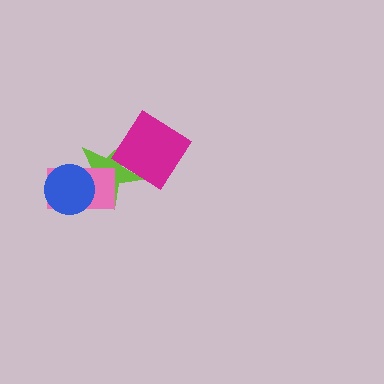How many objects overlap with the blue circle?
2 objects overlap with the blue circle.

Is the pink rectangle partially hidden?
Yes, it is partially covered by another shape.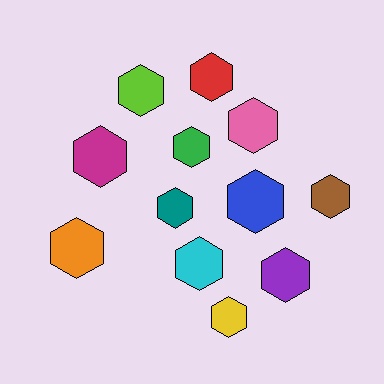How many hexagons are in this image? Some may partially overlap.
There are 12 hexagons.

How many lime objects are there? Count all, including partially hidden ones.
There is 1 lime object.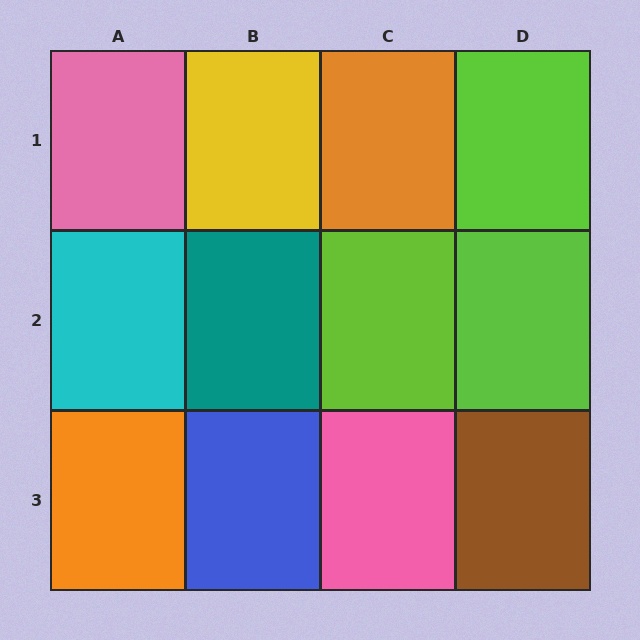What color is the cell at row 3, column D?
Brown.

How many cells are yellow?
1 cell is yellow.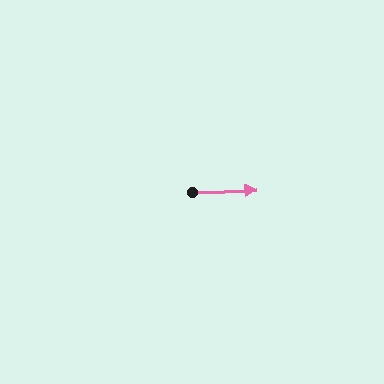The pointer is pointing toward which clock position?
Roughly 3 o'clock.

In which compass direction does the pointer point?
East.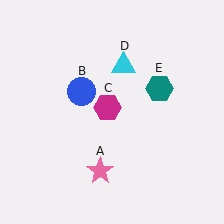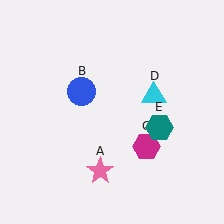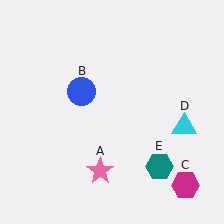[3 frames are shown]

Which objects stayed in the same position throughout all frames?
Pink star (object A) and blue circle (object B) remained stationary.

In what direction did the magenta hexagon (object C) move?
The magenta hexagon (object C) moved down and to the right.